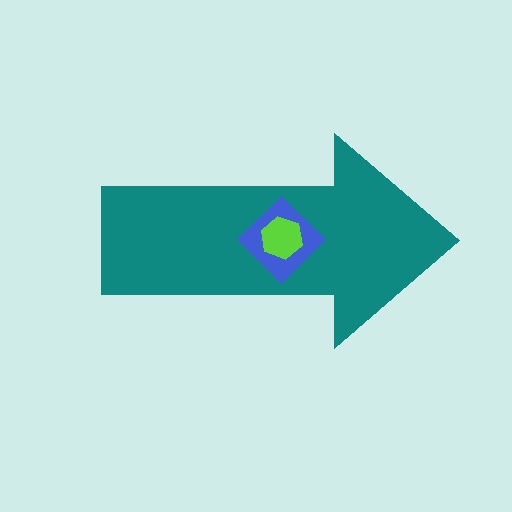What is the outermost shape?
The teal arrow.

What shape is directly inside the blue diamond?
The lime hexagon.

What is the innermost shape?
The lime hexagon.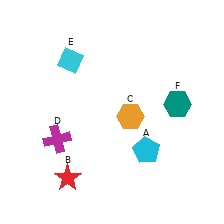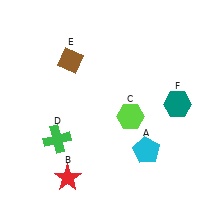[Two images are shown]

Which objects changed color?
C changed from orange to lime. D changed from magenta to green. E changed from cyan to brown.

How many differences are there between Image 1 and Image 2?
There are 3 differences between the two images.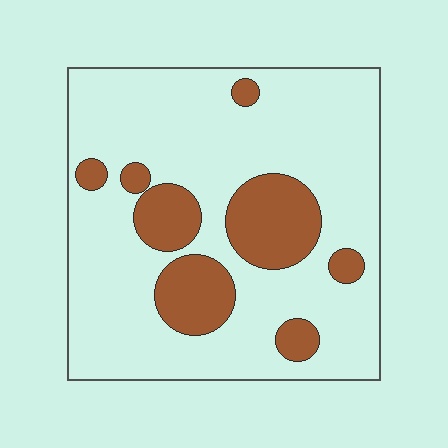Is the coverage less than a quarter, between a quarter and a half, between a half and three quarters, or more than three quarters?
Less than a quarter.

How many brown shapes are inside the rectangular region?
8.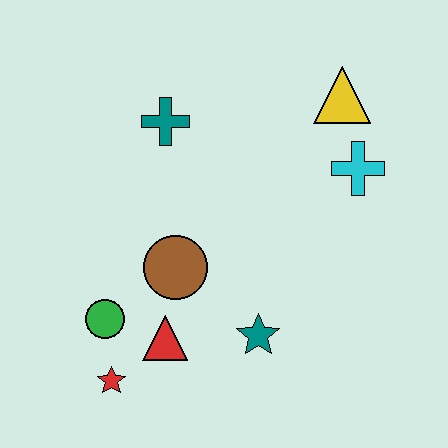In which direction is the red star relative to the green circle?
The red star is below the green circle.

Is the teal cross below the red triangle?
No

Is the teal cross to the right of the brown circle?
No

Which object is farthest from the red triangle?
The yellow triangle is farthest from the red triangle.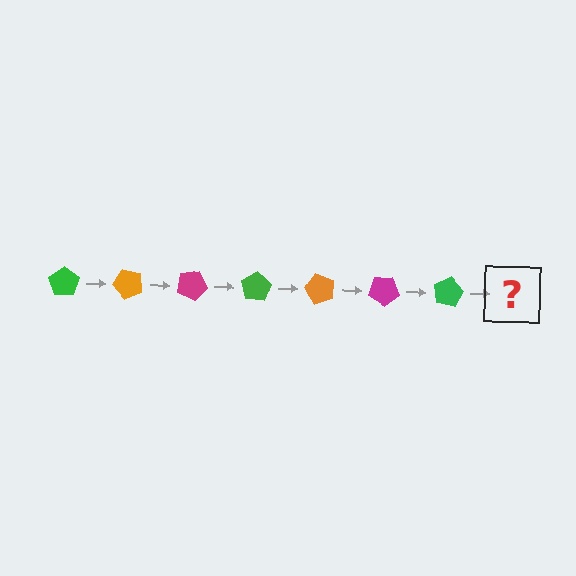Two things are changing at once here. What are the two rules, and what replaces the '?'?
The two rules are that it rotates 50 degrees each step and the color cycles through green, orange, and magenta. The '?' should be an orange pentagon, rotated 350 degrees from the start.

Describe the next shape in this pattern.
It should be an orange pentagon, rotated 350 degrees from the start.